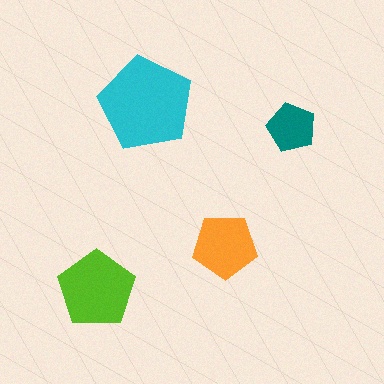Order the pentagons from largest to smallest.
the cyan one, the lime one, the orange one, the teal one.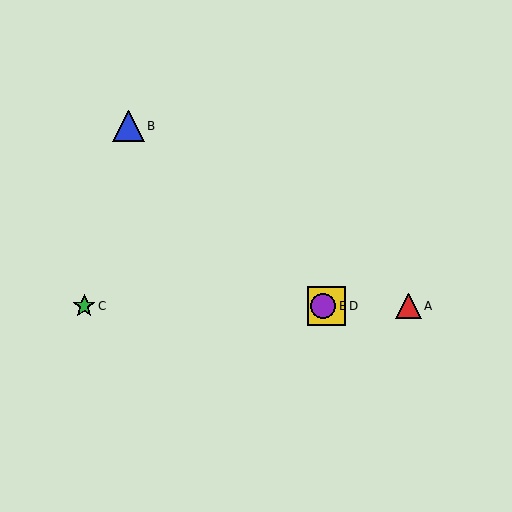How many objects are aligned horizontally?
4 objects (A, C, D, E) are aligned horizontally.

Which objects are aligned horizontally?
Objects A, C, D, E are aligned horizontally.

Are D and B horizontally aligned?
No, D is at y≈306 and B is at y≈126.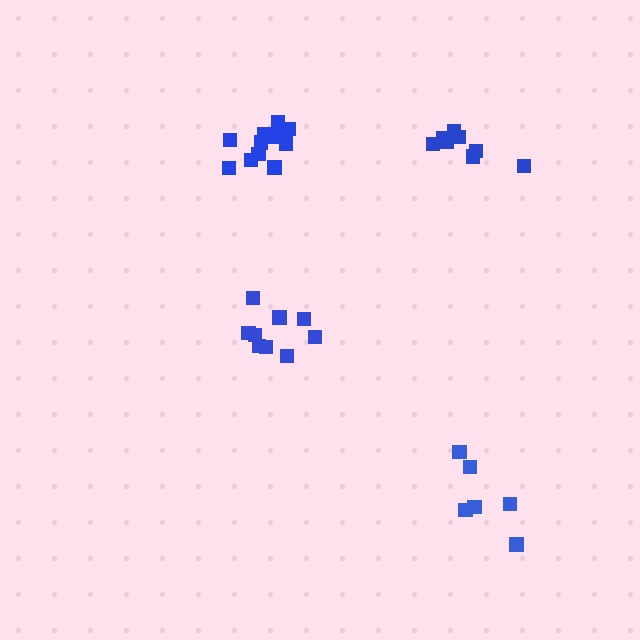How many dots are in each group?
Group 1: 9 dots, Group 2: 6 dots, Group 3: 8 dots, Group 4: 12 dots (35 total).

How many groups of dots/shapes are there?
There are 4 groups.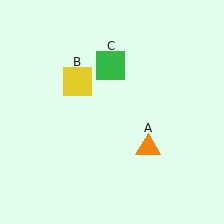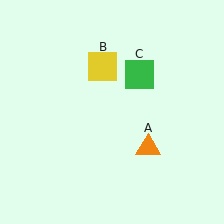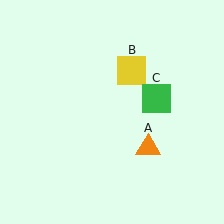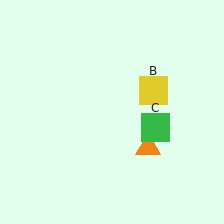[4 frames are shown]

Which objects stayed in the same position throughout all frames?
Orange triangle (object A) remained stationary.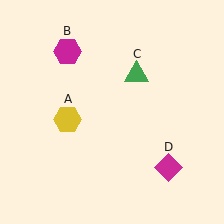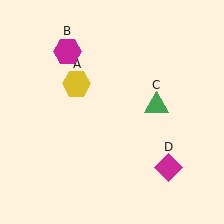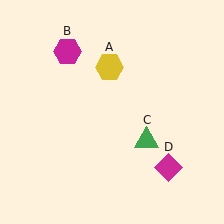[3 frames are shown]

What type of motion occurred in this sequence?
The yellow hexagon (object A), green triangle (object C) rotated clockwise around the center of the scene.